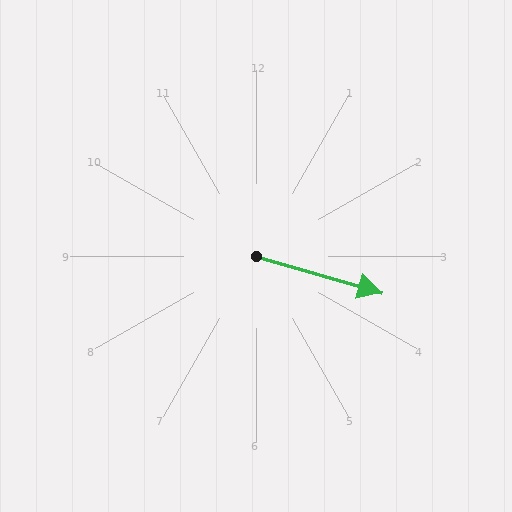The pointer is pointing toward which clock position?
Roughly 4 o'clock.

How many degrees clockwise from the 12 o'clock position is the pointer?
Approximately 106 degrees.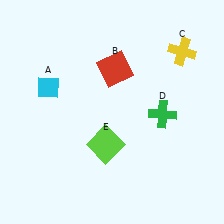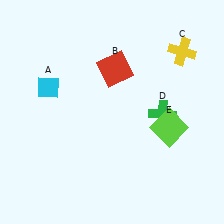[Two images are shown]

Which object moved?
The lime square (E) moved right.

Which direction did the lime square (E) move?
The lime square (E) moved right.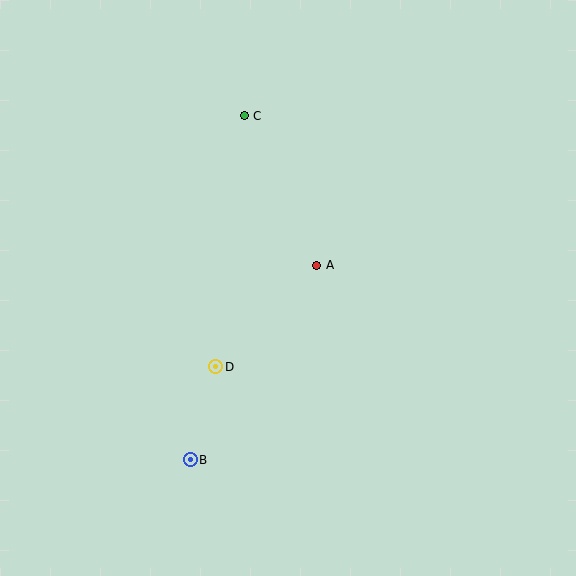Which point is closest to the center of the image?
Point A at (317, 265) is closest to the center.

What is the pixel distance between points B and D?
The distance between B and D is 96 pixels.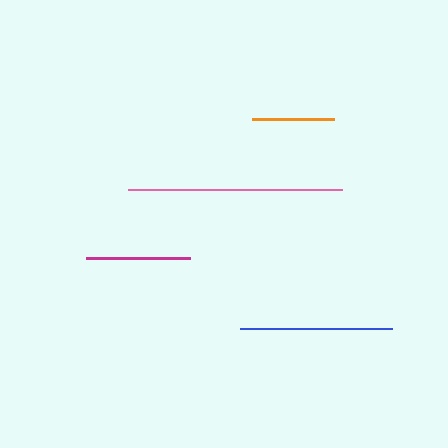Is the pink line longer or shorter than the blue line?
The pink line is longer than the blue line.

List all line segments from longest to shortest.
From longest to shortest: pink, blue, magenta, orange.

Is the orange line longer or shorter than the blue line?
The blue line is longer than the orange line.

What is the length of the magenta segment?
The magenta segment is approximately 104 pixels long.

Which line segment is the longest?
The pink line is the longest at approximately 213 pixels.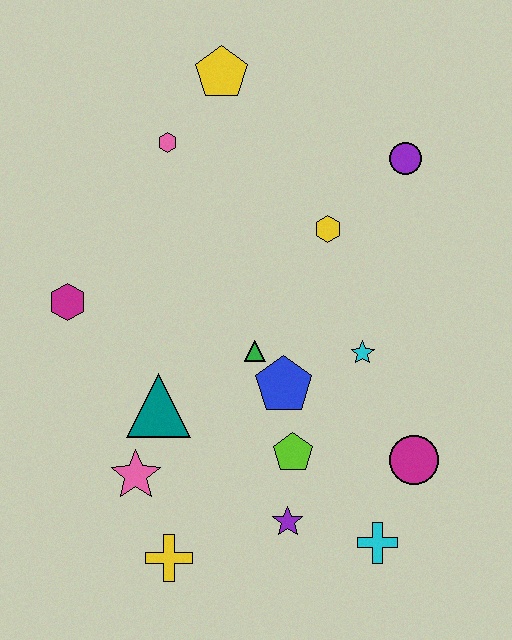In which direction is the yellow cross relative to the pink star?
The yellow cross is below the pink star.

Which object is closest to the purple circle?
The yellow hexagon is closest to the purple circle.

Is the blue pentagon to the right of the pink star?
Yes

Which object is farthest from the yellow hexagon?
The yellow cross is farthest from the yellow hexagon.